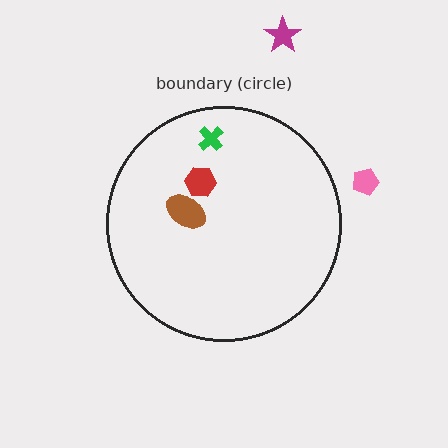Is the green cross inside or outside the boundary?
Inside.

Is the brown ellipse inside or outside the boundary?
Inside.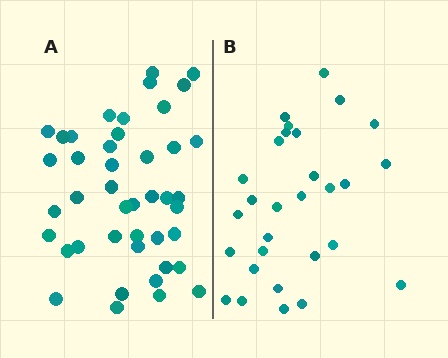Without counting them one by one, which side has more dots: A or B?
Region A (the left region) has more dots.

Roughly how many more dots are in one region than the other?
Region A has approximately 15 more dots than region B.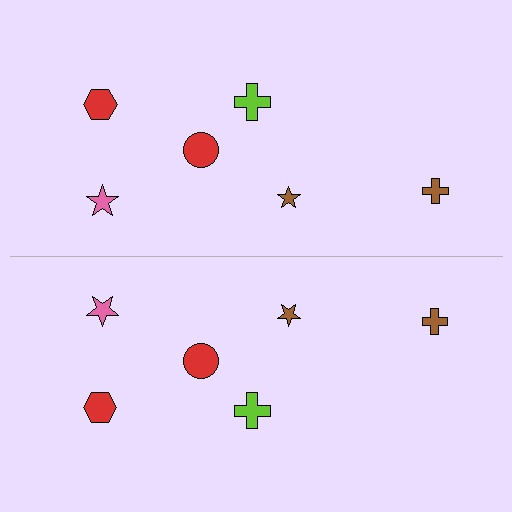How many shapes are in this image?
There are 12 shapes in this image.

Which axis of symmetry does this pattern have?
The pattern has a horizontal axis of symmetry running through the center of the image.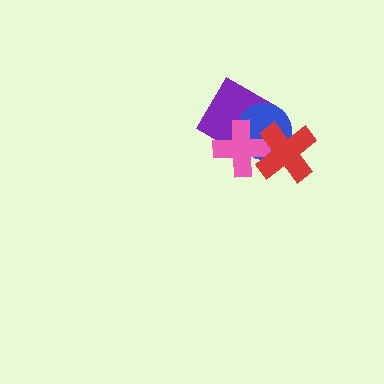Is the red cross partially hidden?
No, no other shape covers it.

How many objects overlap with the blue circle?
3 objects overlap with the blue circle.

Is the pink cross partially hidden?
Yes, it is partially covered by another shape.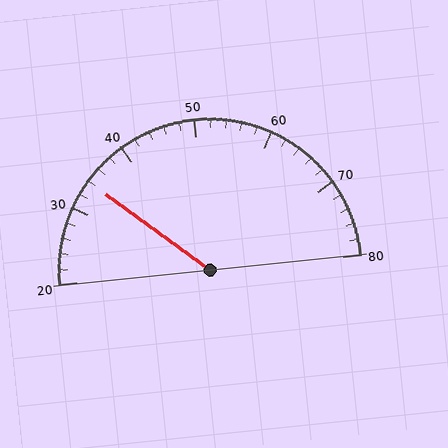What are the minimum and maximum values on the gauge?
The gauge ranges from 20 to 80.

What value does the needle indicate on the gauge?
The needle indicates approximately 34.